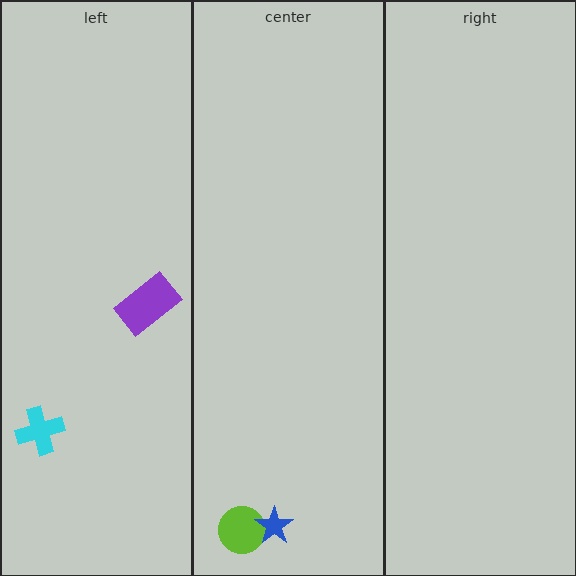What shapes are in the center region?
The lime circle, the blue star.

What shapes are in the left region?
The purple rectangle, the cyan cross.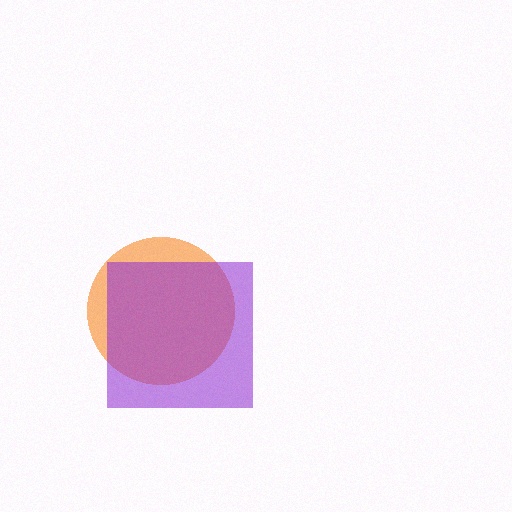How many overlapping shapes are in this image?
There are 2 overlapping shapes in the image.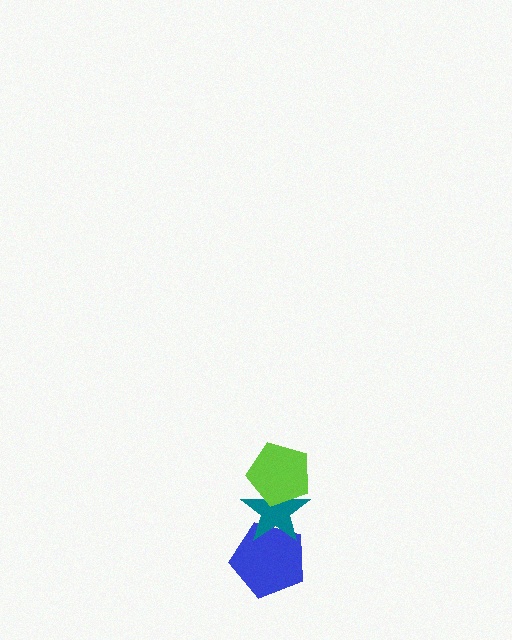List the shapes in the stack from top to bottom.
From top to bottom: the lime pentagon, the teal star, the blue pentagon.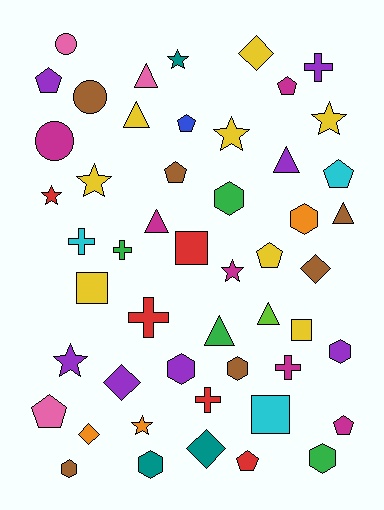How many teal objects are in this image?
There are 3 teal objects.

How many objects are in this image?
There are 50 objects.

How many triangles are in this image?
There are 7 triangles.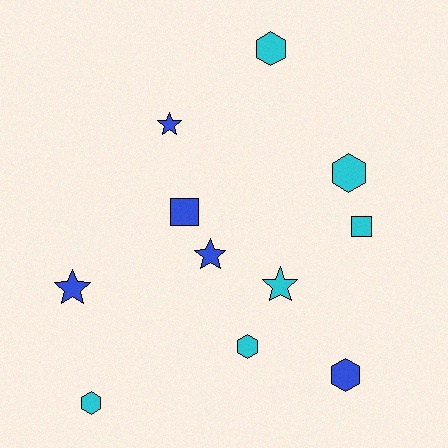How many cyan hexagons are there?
There are 4 cyan hexagons.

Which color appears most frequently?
Cyan, with 6 objects.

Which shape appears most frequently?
Hexagon, with 5 objects.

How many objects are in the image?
There are 11 objects.